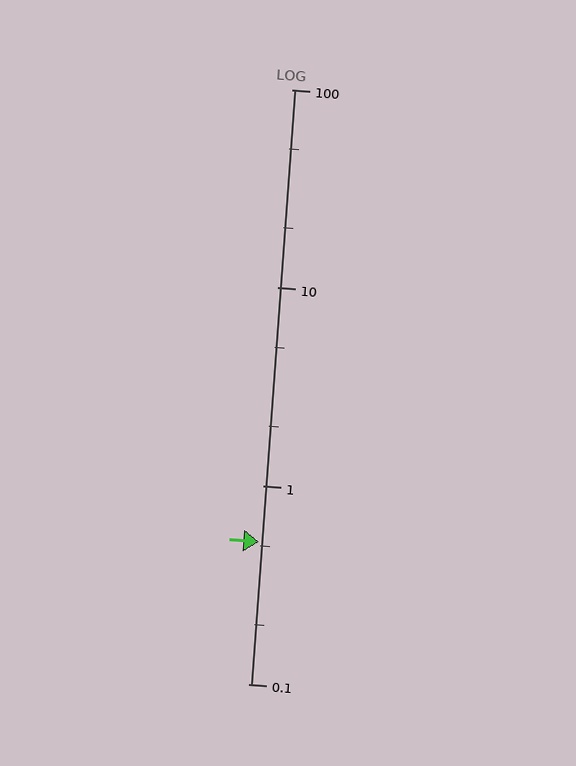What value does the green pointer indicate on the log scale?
The pointer indicates approximately 0.52.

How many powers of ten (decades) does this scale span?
The scale spans 3 decades, from 0.1 to 100.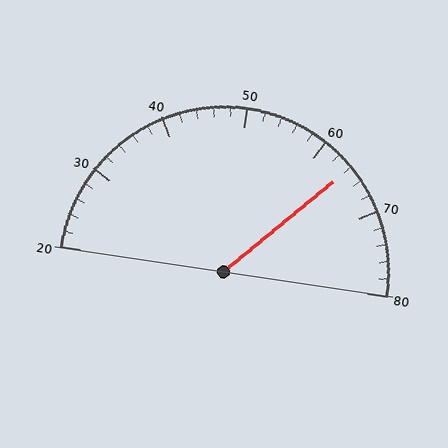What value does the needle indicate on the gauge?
The needle indicates approximately 64.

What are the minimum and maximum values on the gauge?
The gauge ranges from 20 to 80.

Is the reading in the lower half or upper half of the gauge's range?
The reading is in the upper half of the range (20 to 80).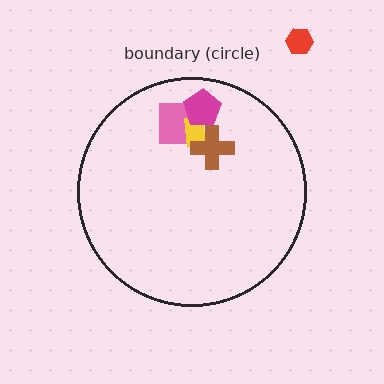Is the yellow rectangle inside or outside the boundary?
Inside.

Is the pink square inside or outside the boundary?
Inside.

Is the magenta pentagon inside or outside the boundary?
Inside.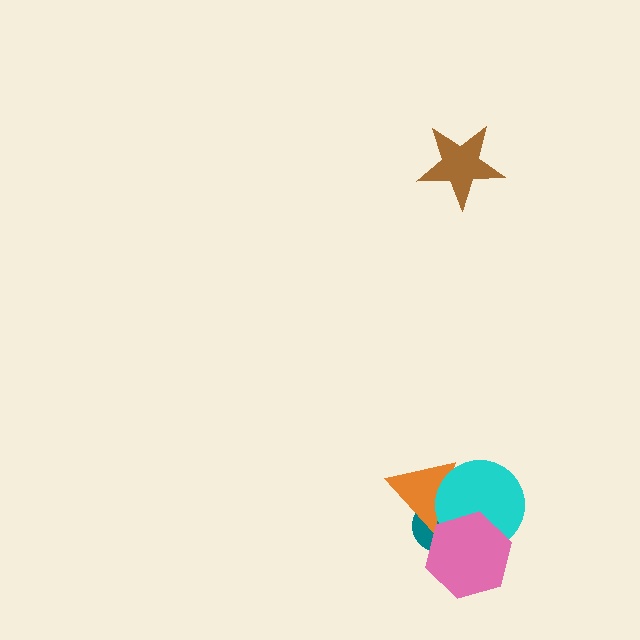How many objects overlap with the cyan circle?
3 objects overlap with the cyan circle.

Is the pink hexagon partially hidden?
No, no other shape covers it.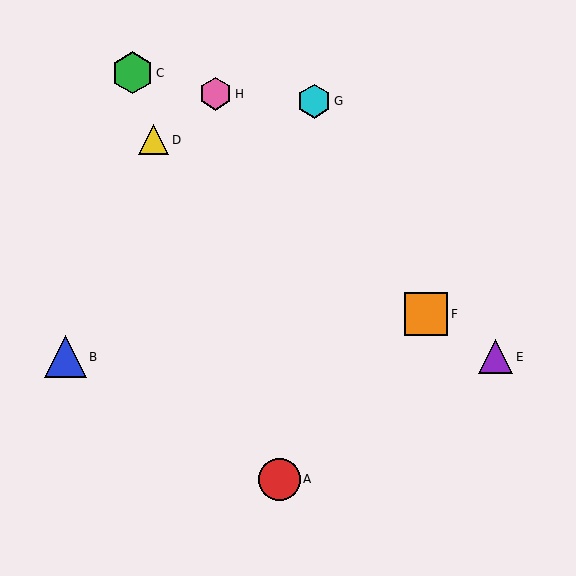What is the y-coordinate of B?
Object B is at y≈357.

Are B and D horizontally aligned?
No, B is at y≈357 and D is at y≈140.